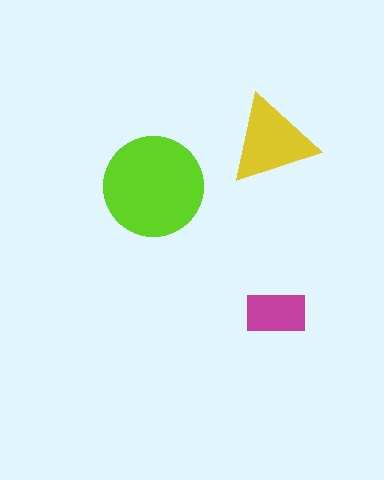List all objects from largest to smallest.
The lime circle, the yellow triangle, the magenta rectangle.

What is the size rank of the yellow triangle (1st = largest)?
2nd.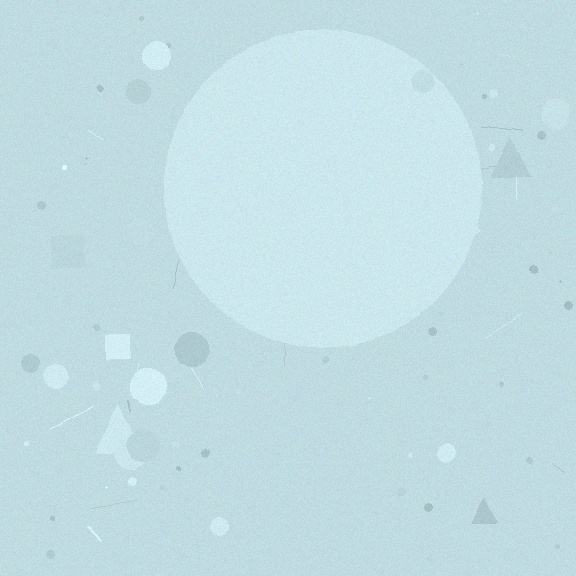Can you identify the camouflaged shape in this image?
The camouflaged shape is a circle.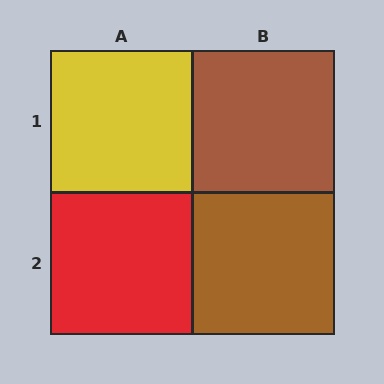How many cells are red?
1 cell is red.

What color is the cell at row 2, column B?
Brown.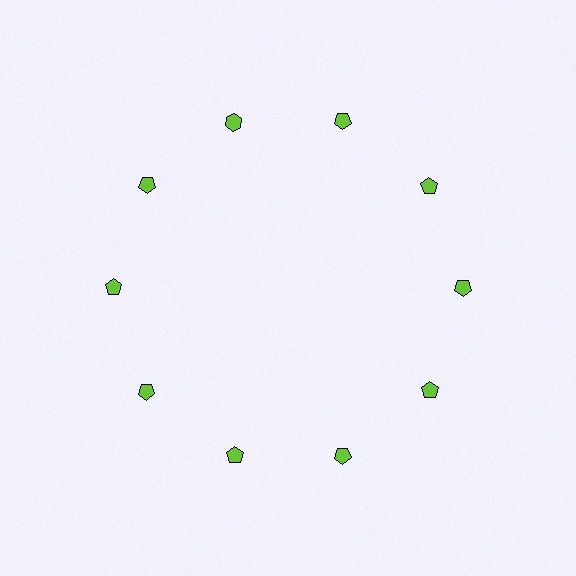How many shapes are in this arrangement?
There are 10 shapes arranged in a ring pattern.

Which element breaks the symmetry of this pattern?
The lime hexagon at roughly the 11 o'clock position breaks the symmetry. All other shapes are lime pentagons.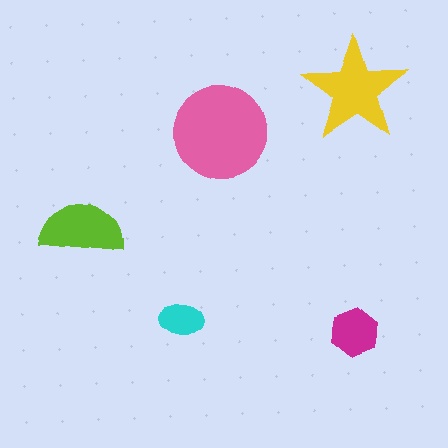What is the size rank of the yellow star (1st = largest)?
2nd.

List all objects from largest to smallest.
The pink circle, the yellow star, the lime semicircle, the magenta hexagon, the cyan ellipse.